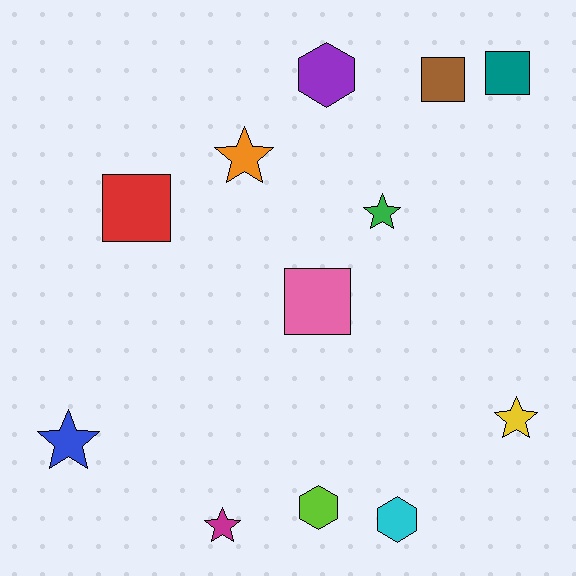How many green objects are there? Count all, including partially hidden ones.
There is 1 green object.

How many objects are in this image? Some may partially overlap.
There are 12 objects.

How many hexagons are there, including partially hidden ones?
There are 3 hexagons.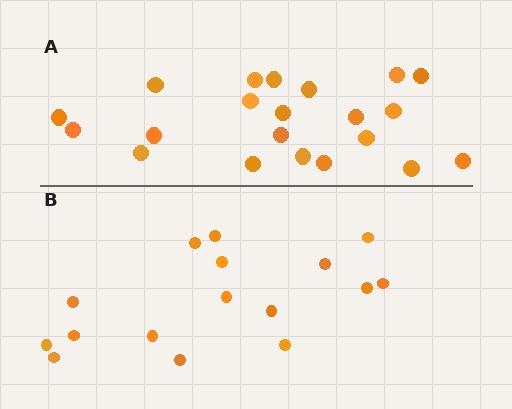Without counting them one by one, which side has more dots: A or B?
Region A (the top region) has more dots.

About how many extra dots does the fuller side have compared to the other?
Region A has about 5 more dots than region B.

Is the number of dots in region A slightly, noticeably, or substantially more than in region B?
Region A has noticeably more, but not dramatically so. The ratio is roughly 1.3 to 1.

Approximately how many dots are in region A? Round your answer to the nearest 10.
About 20 dots. (The exact count is 21, which rounds to 20.)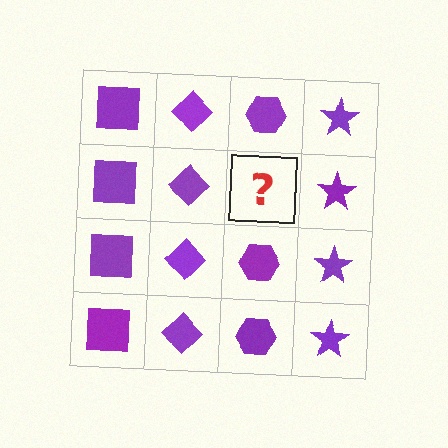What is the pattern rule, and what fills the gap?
The rule is that each column has a consistent shape. The gap should be filled with a purple hexagon.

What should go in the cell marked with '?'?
The missing cell should contain a purple hexagon.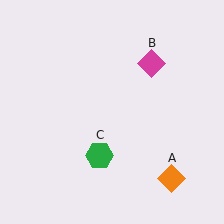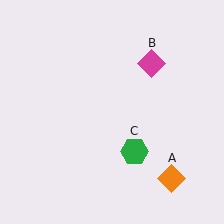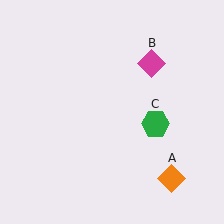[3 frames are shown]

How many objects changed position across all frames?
1 object changed position: green hexagon (object C).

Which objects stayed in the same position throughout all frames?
Orange diamond (object A) and magenta diamond (object B) remained stationary.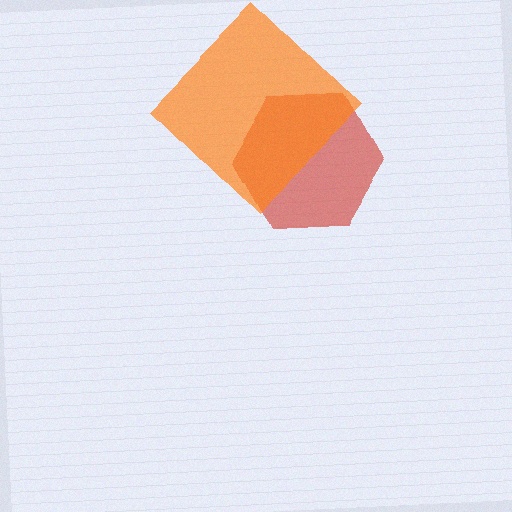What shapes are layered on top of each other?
The layered shapes are: a red hexagon, an orange diamond.